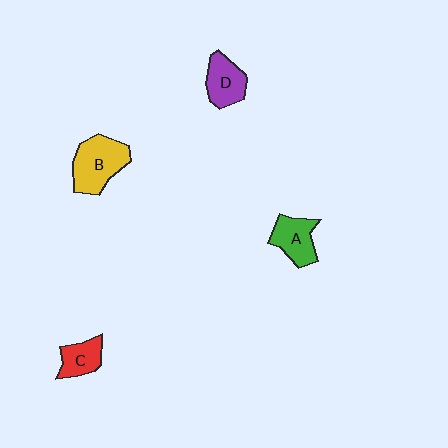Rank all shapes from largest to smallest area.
From largest to smallest: B (yellow), A (green), D (purple), C (red).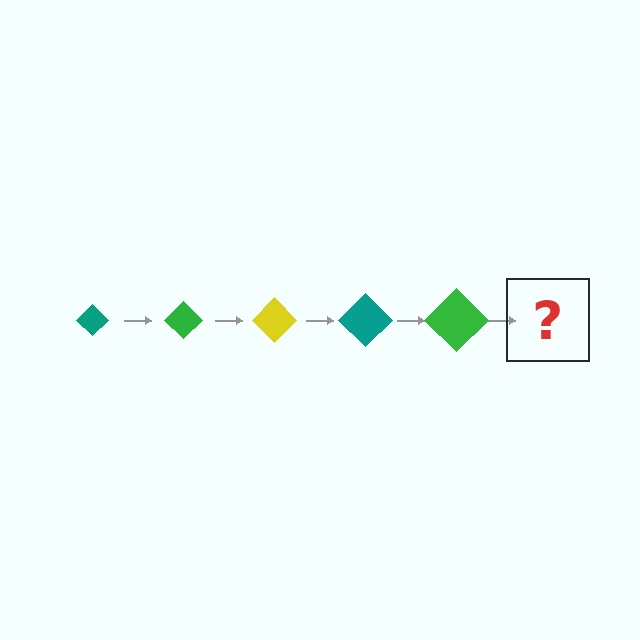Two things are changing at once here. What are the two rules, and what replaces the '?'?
The two rules are that the diamond grows larger each step and the color cycles through teal, green, and yellow. The '?' should be a yellow diamond, larger than the previous one.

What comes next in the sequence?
The next element should be a yellow diamond, larger than the previous one.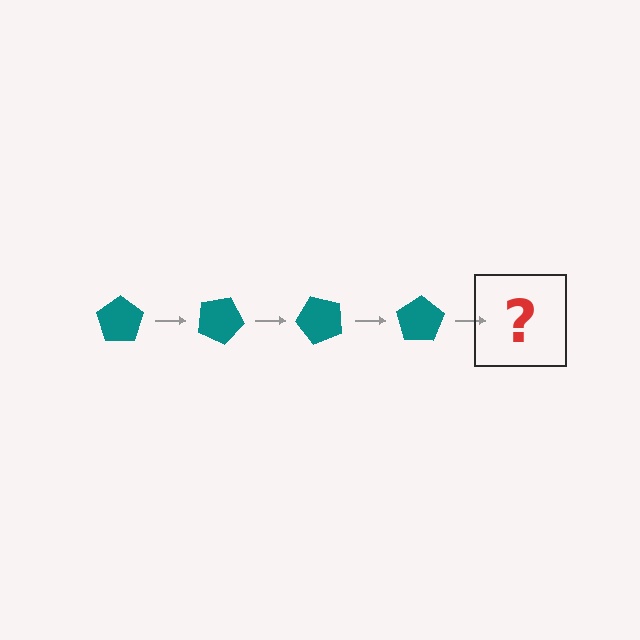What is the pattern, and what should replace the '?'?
The pattern is that the pentagon rotates 25 degrees each step. The '?' should be a teal pentagon rotated 100 degrees.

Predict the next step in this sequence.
The next step is a teal pentagon rotated 100 degrees.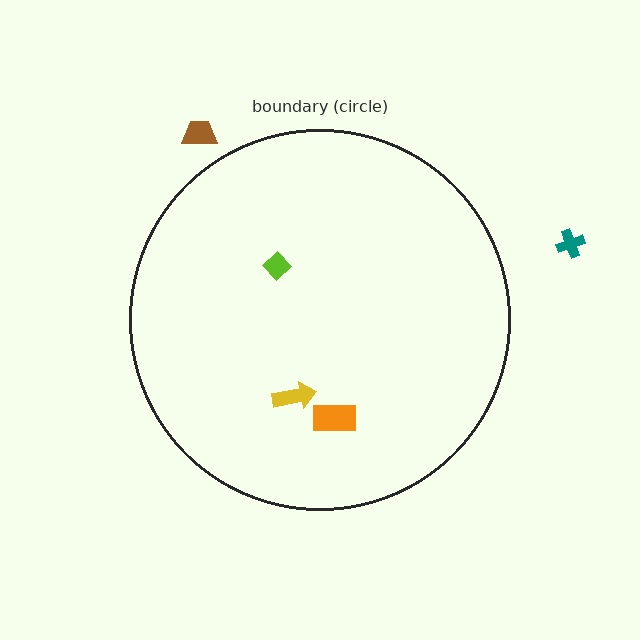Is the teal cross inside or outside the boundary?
Outside.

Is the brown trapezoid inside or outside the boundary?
Outside.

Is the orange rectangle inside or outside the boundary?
Inside.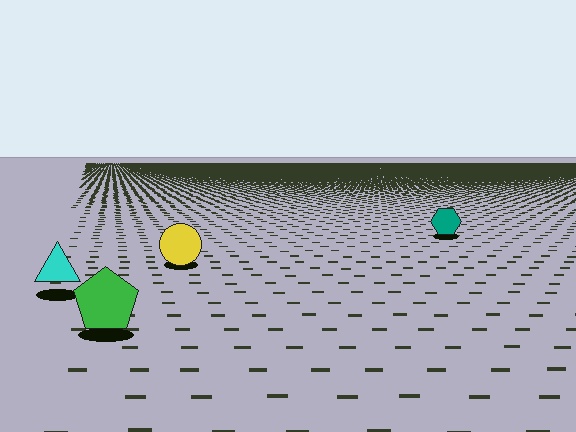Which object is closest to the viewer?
The green pentagon is closest. The texture marks near it are larger and more spread out.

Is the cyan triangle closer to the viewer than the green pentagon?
No. The green pentagon is closer — you can tell from the texture gradient: the ground texture is coarser near it.